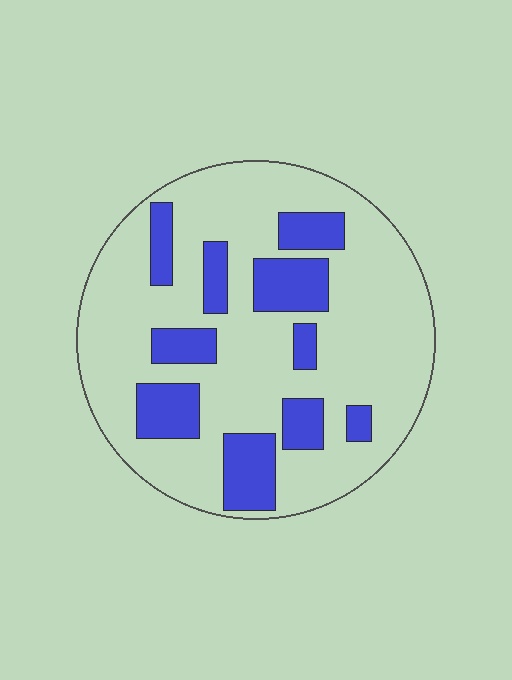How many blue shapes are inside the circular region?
10.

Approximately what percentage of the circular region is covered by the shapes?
Approximately 25%.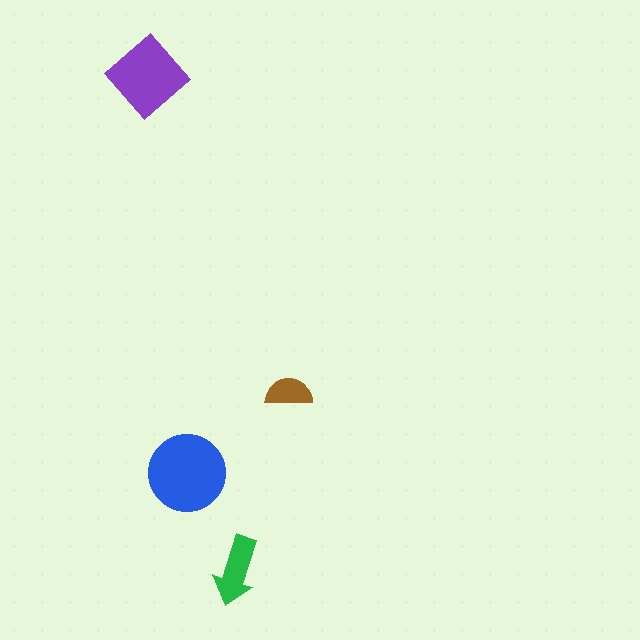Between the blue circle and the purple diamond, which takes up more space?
The blue circle.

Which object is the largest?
The blue circle.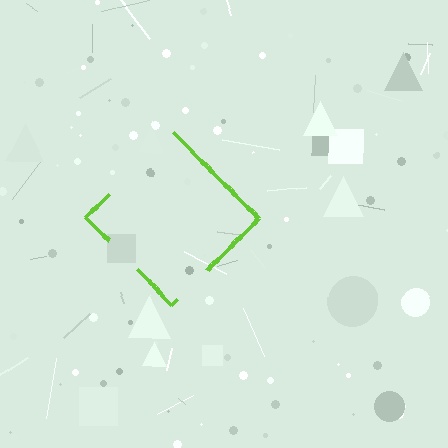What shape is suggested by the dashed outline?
The dashed outline suggests a diamond.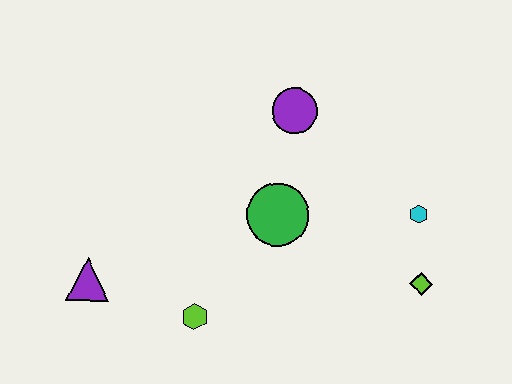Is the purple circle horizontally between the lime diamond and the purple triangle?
Yes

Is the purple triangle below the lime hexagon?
No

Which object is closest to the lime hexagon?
The purple triangle is closest to the lime hexagon.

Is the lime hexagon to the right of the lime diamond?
No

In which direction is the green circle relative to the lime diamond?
The green circle is to the left of the lime diamond.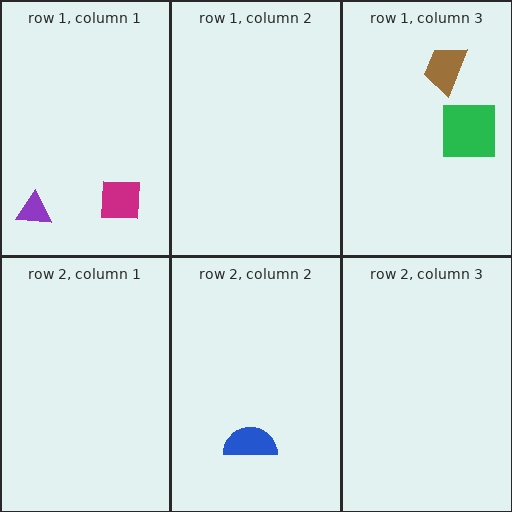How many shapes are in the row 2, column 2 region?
1.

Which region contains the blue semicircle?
The row 2, column 2 region.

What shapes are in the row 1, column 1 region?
The magenta square, the purple triangle.